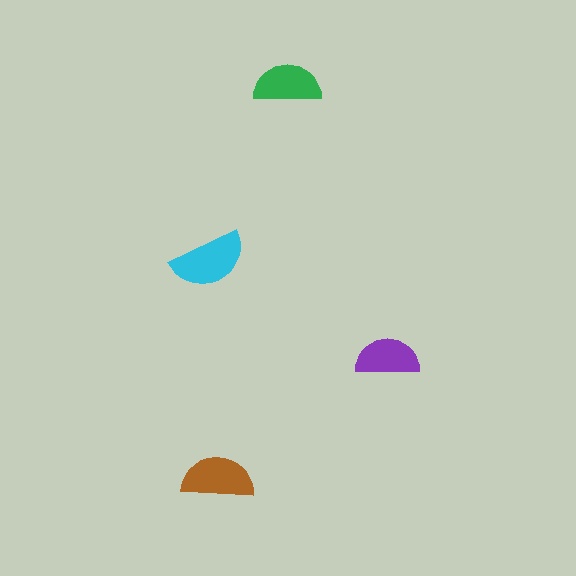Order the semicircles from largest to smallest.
the cyan one, the brown one, the green one, the purple one.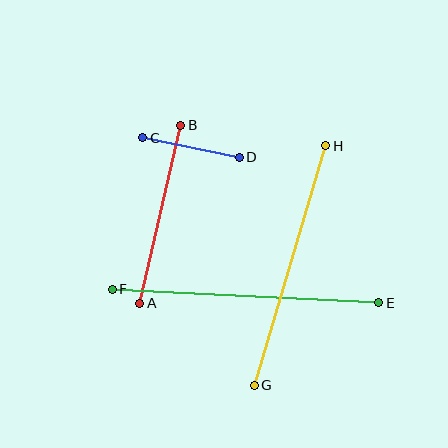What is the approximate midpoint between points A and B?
The midpoint is at approximately (160, 214) pixels.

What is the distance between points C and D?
The distance is approximately 98 pixels.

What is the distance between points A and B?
The distance is approximately 182 pixels.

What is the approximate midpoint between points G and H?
The midpoint is at approximately (290, 266) pixels.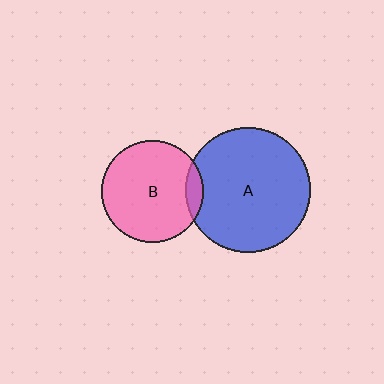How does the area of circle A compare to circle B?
Approximately 1.5 times.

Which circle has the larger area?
Circle A (blue).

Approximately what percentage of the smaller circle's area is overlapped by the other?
Approximately 10%.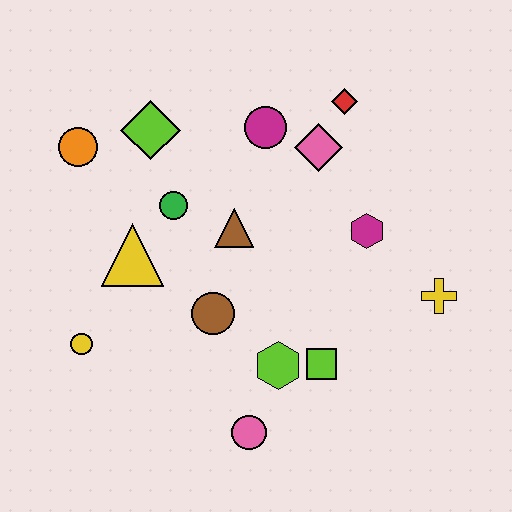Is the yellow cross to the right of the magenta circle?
Yes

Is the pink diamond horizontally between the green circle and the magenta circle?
No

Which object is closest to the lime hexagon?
The lime square is closest to the lime hexagon.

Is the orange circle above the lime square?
Yes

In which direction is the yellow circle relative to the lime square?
The yellow circle is to the left of the lime square.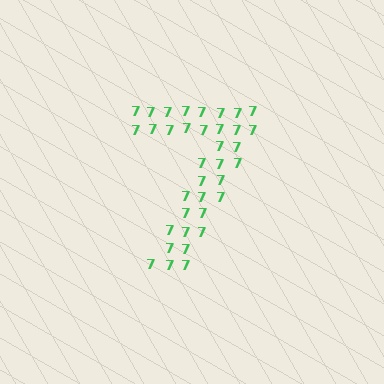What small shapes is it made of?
It is made of small digit 7's.